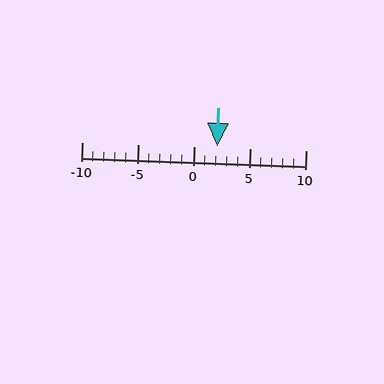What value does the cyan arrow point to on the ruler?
The cyan arrow points to approximately 2.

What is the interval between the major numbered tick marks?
The major tick marks are spaced 5 units apart.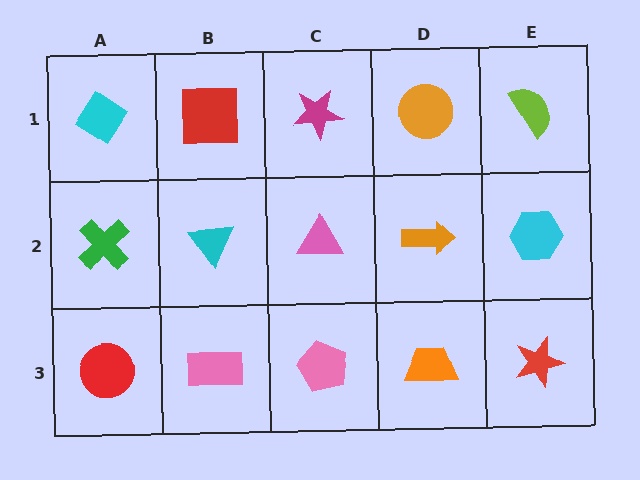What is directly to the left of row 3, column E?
An orange trapezoid.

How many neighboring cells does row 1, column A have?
2.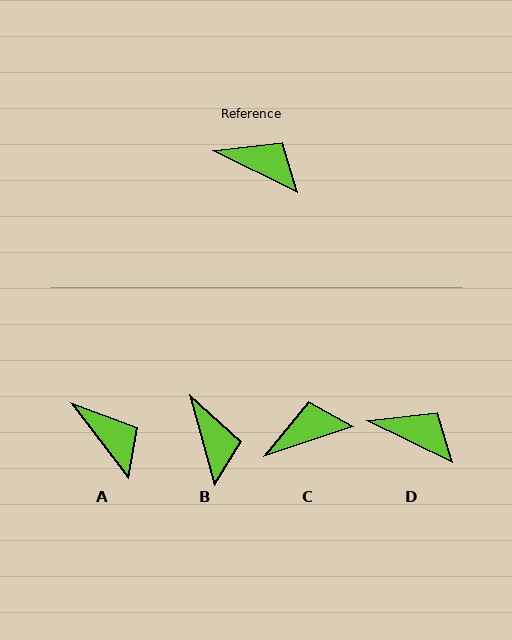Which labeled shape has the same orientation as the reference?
D.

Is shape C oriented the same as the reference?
No, it is off by about 45 degrees.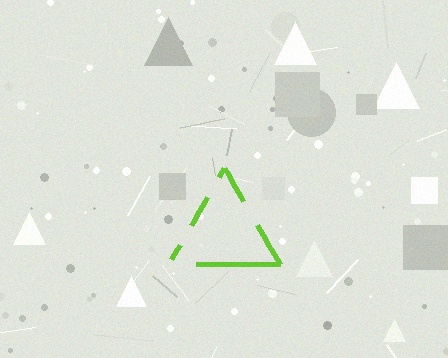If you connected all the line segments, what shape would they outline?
They would outline a triangle.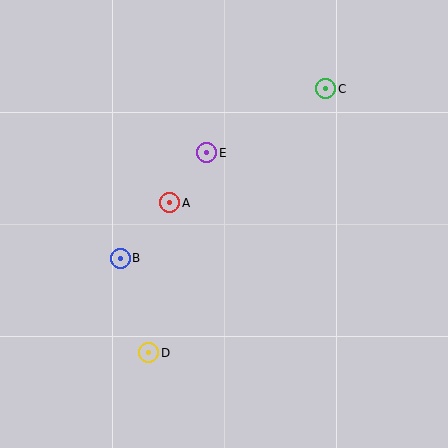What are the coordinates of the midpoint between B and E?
The midpoint between B and E is at (164, 205).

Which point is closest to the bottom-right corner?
Point D is closest to the bottom-right corner.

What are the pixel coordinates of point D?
Point D is at (149, 353).